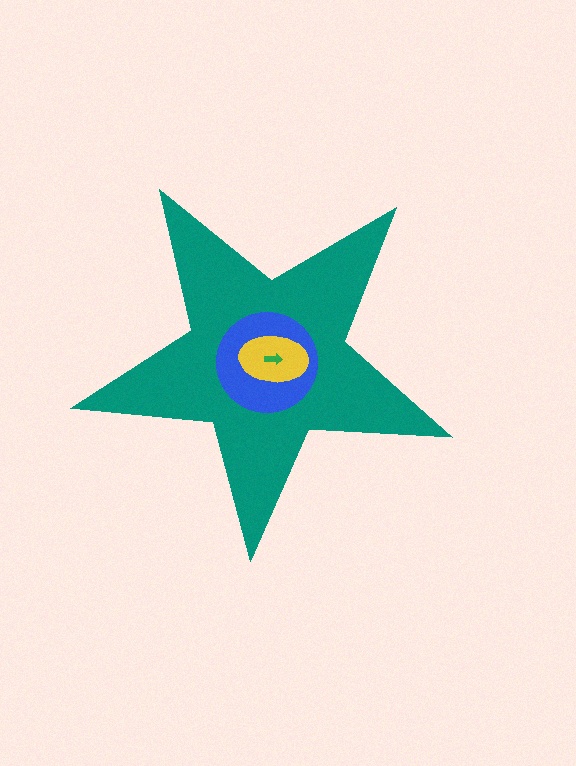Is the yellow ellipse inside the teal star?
Yes.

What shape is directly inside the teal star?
The blue circle.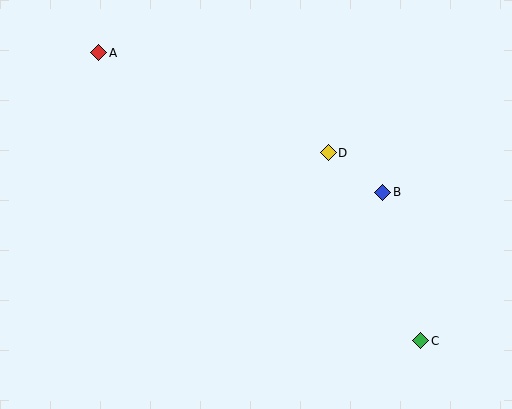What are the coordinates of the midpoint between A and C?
The midpoint between A and C is at (260, 197).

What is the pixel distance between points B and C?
The distance between B and C is 153 pixels.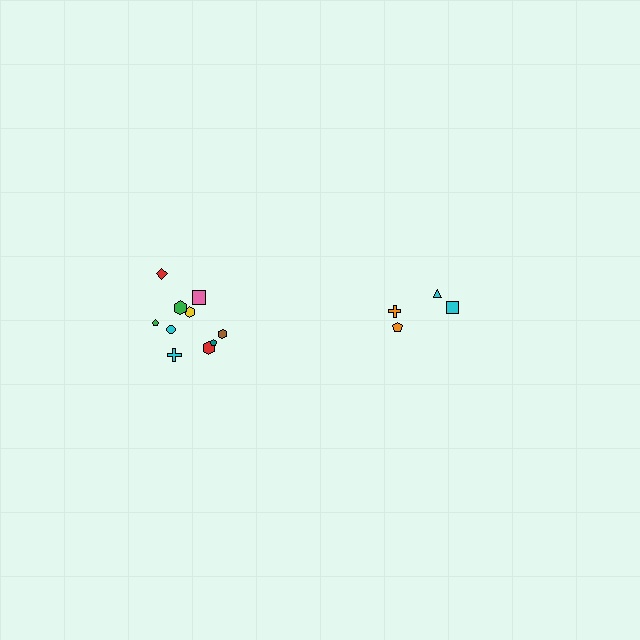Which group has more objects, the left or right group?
The left group.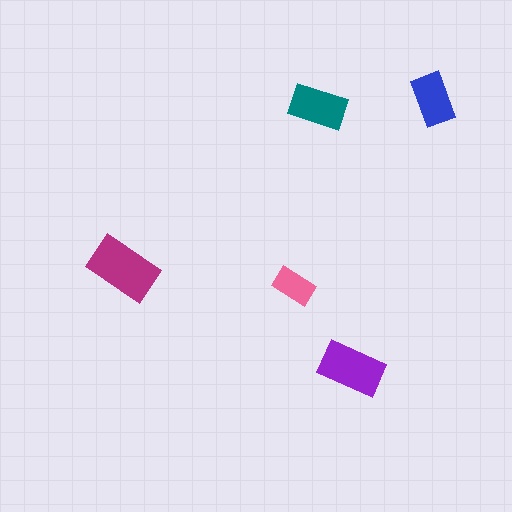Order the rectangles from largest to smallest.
the magenta one, the purple one, the teal one, the blue one, the pink one.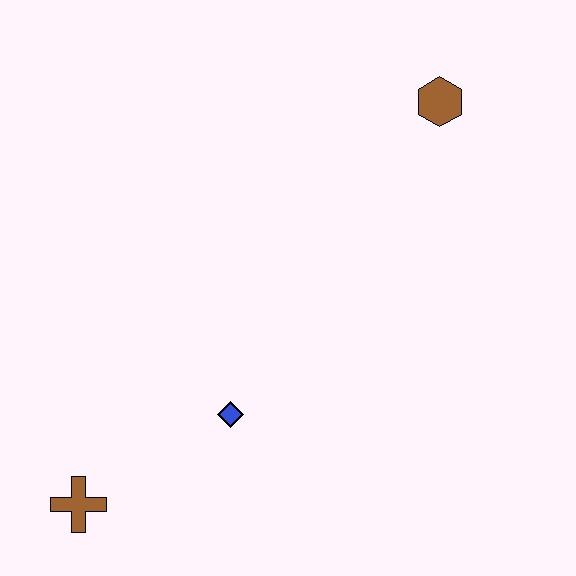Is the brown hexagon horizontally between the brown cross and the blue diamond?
No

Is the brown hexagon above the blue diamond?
Yes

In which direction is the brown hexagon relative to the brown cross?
The brown hexagon is above the brown cross.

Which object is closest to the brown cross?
The blue diamond is closest to the brown cross.